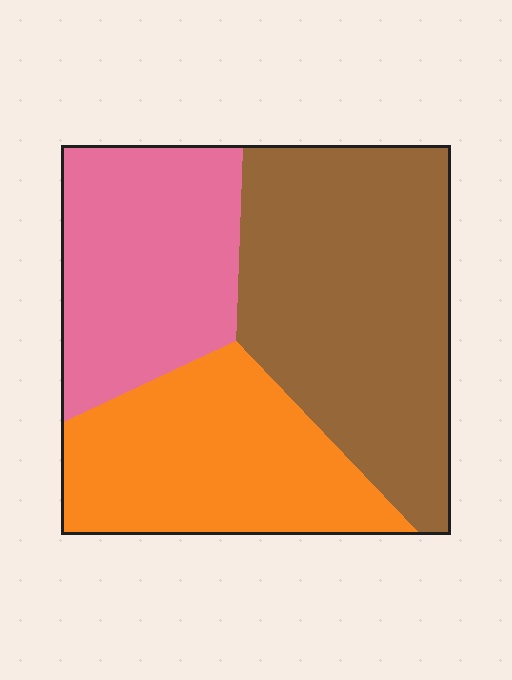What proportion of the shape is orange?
Orange covers about 30% of the shape.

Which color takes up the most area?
Brown, at roughly 45%.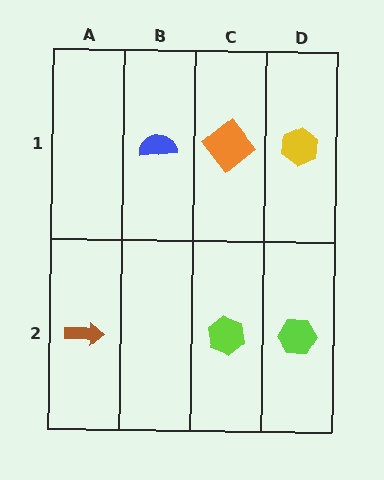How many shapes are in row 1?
3 shapes.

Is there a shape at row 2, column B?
No, that cell is empty.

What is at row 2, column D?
A lime hexagon.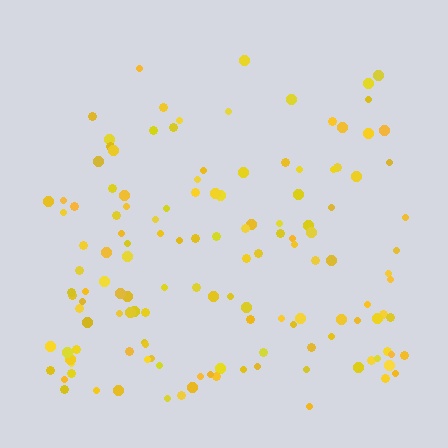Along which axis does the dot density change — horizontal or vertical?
Vertical.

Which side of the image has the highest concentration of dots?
The bottom.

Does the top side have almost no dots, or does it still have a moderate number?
Still a moderate number, just noticeably fewer than the bottom.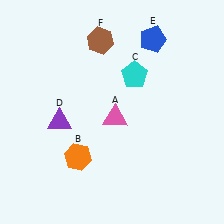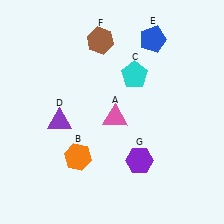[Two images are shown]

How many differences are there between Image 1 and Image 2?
There is 1 difference between the two images.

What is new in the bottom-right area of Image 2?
A purple hexagon (G) was added in the bottom-right area of Image 2.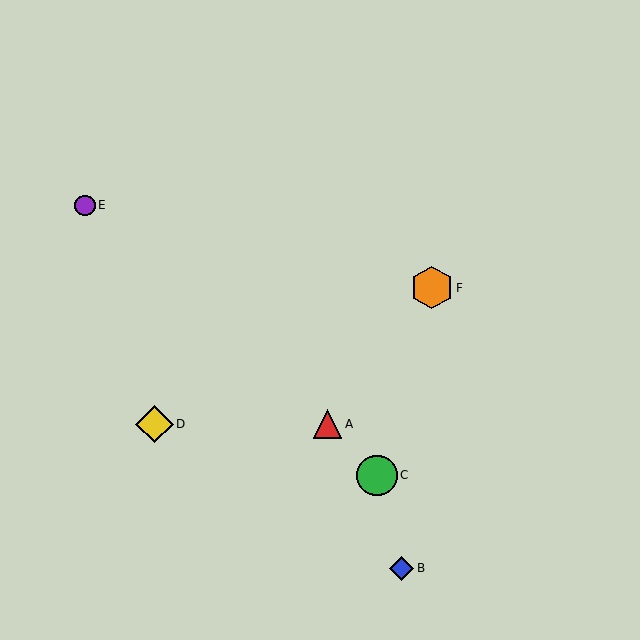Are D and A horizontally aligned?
Yes, both are at y≈424.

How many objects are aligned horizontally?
2 objects (A, D) are aligned horizontally.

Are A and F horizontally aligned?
No, A is at y≈424 and F is at y≈288.